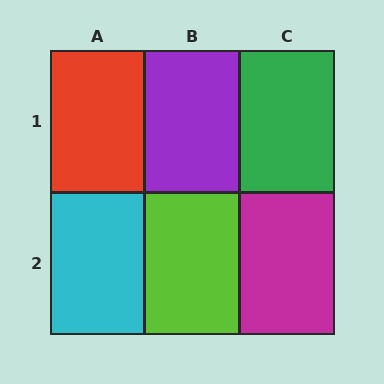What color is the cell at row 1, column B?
Purple.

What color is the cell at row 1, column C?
Green.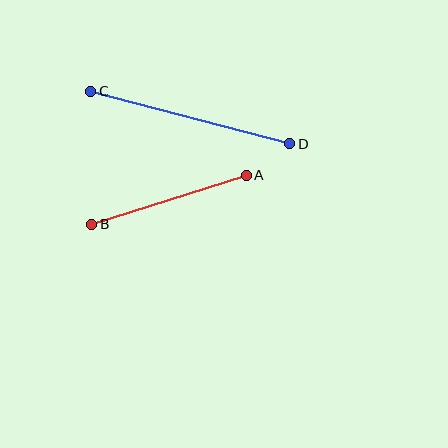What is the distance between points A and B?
The distance is approximately 162 pixels.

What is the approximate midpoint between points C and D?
The midpoint is at approximately (190, 118) pixels.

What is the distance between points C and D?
The distance is approximately 206 pixels.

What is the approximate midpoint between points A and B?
The midpoint is at approximately (169, 200) pixels.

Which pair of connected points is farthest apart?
Points C and D are farthest apart.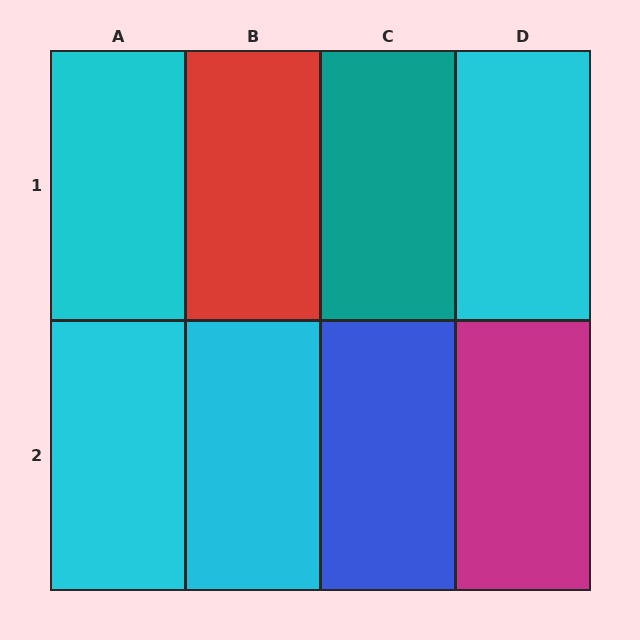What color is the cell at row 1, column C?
Teal.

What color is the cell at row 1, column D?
Cyan.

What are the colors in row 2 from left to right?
Cyan, cyan, blue, magenta.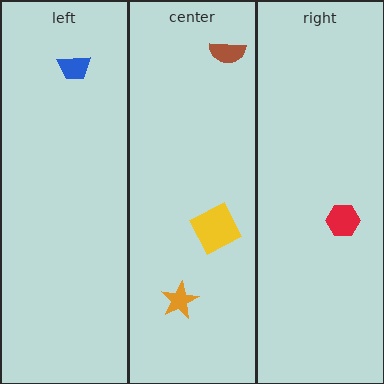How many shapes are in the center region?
3.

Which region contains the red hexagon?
The right region.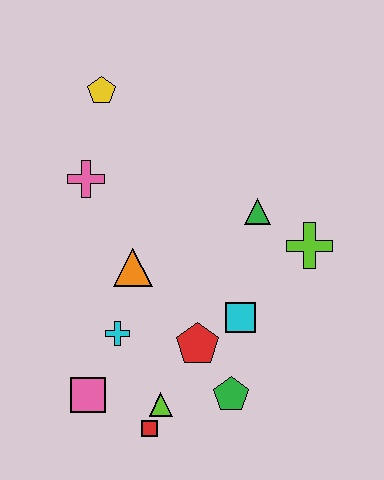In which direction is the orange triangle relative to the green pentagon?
The orange triangle is above the green pentagon.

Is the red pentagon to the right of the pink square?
Yes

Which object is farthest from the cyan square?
The yellow pentagon is farthest from the cyan square.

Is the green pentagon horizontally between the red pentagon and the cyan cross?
No